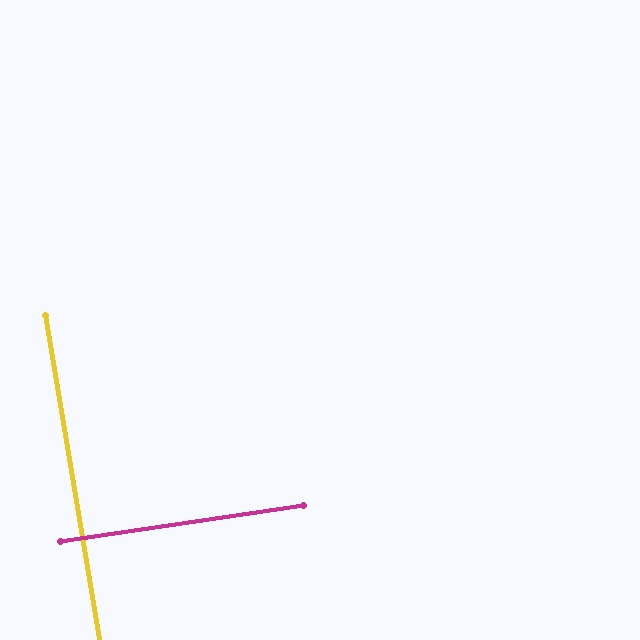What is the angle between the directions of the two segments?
Approximately 89 degrees.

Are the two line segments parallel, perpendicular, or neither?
Perpendicular — they meet at approximately 89°.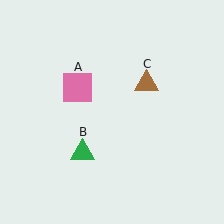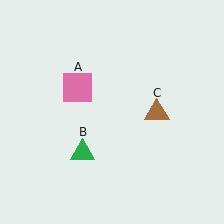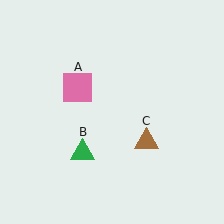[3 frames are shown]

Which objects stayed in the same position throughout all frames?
Pink square (object A) and green triangle (object B) remained stationary.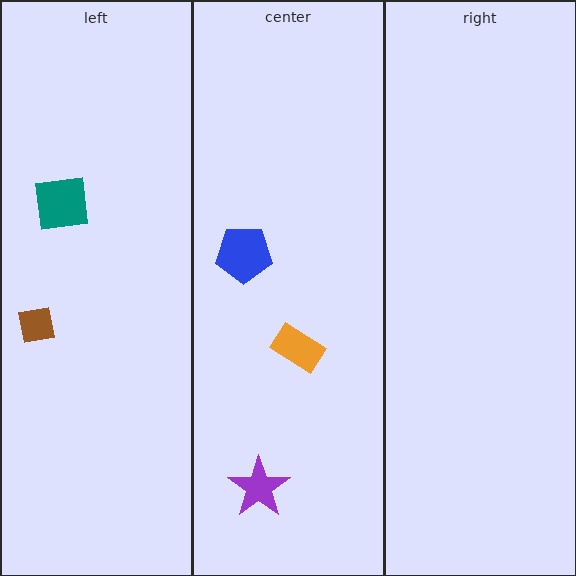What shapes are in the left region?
The teal square, the brown square.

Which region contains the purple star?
The center region.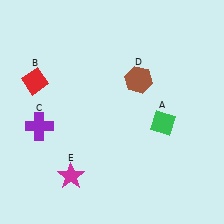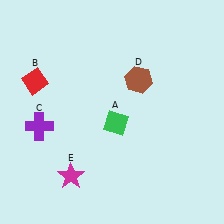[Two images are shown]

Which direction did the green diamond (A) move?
The green diamond (A) moved left.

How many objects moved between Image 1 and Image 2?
1 object moved between the two images.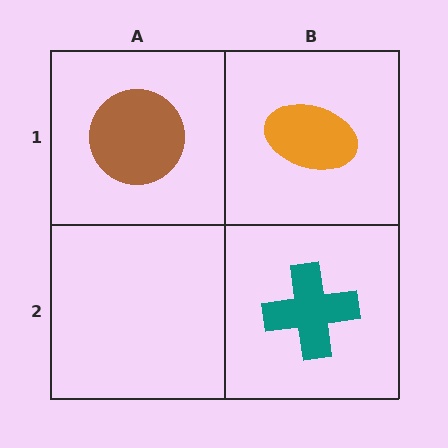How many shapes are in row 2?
1 shape.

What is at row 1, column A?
A brown circle.